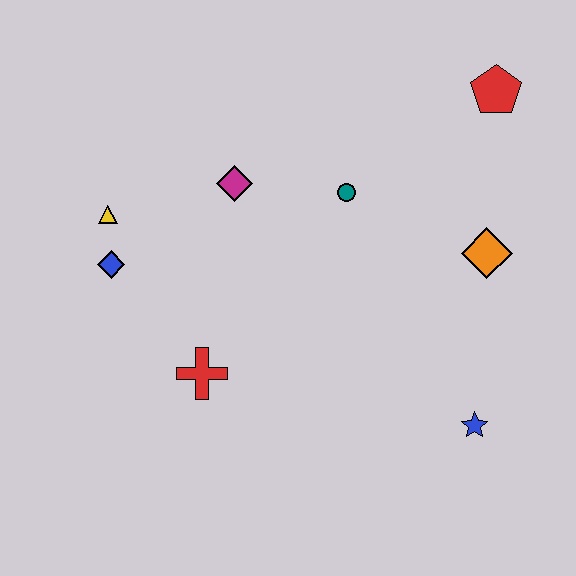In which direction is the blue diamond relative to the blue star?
The blue diamond is to the left of the blue star.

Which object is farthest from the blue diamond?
The red pentagon is farthest from the blue diamond.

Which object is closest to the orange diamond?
The teal circle is closest to the orange diamond.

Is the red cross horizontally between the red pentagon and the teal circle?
No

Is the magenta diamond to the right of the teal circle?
No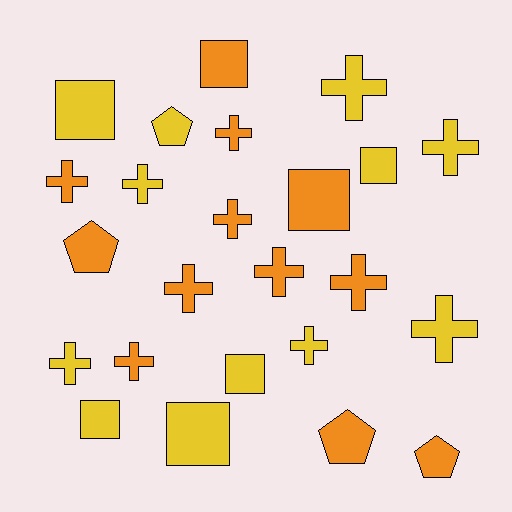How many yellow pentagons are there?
There is 1 yellow pentagon.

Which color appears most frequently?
Orange, with 12 objects.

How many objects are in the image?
There are 24 objects.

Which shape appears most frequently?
Cross, with 13 objects.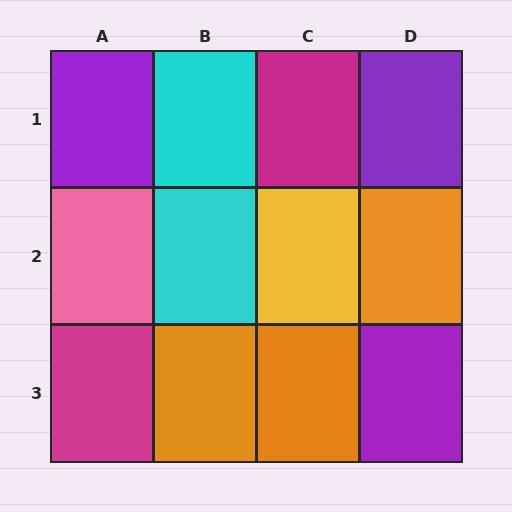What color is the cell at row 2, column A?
Pink.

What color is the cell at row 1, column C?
Magenta.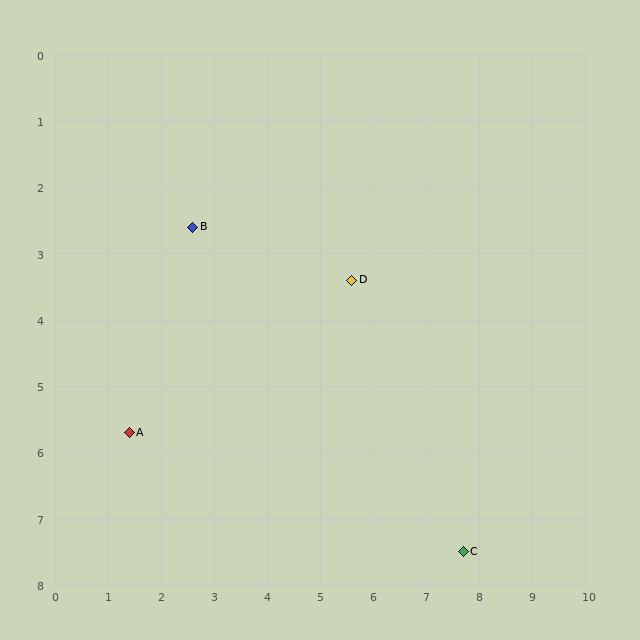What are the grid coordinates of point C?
Point C is at approximately (7.7, 7.5).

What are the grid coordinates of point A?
Point A is at approximately (1.4, 5.7).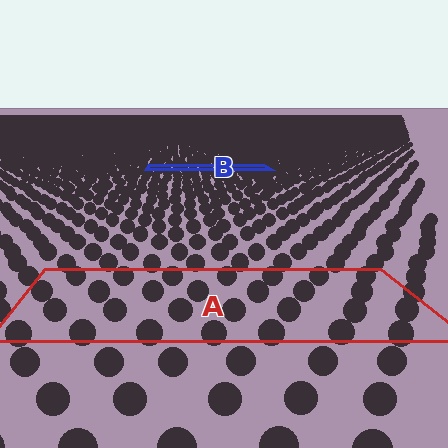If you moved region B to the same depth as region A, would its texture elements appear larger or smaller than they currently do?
They would appear larger. At a closer depth, the same texture elements are projected at a bigger on-screen size.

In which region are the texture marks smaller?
The texture marks are smaller in region B, because it is farther away.